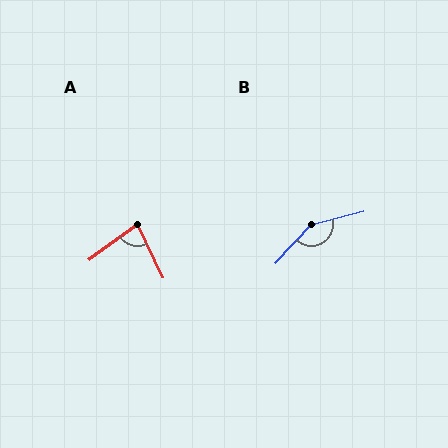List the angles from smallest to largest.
A (80°), B (146°).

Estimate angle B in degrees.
Approximately 146 degrees.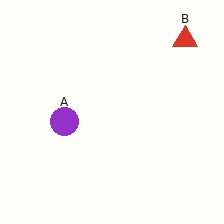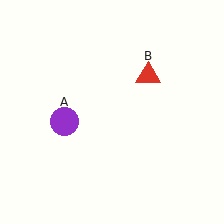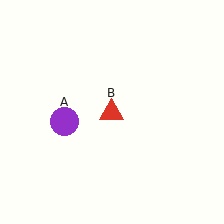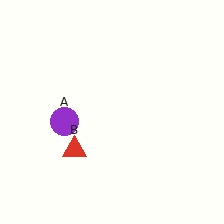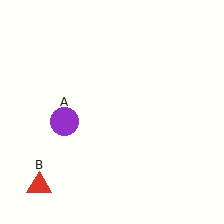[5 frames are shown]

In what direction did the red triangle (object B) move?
The red triangle (object B) moved down and to the left.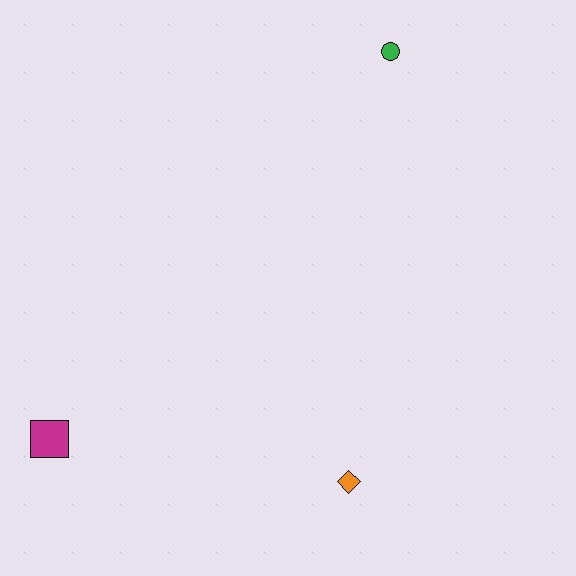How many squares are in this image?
There is 1 square.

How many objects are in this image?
There are 3 objects.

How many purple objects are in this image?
There are no purple objects.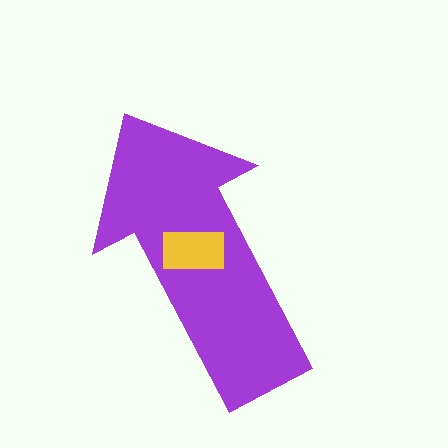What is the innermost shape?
The yellow rectangle.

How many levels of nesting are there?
2.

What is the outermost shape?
The purple arrow.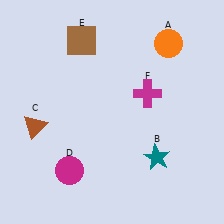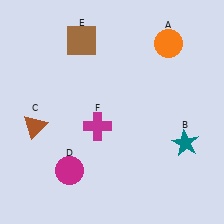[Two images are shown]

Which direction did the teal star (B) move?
The teal star (B) moved right.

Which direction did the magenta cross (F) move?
The magenta cross (F) moved left.